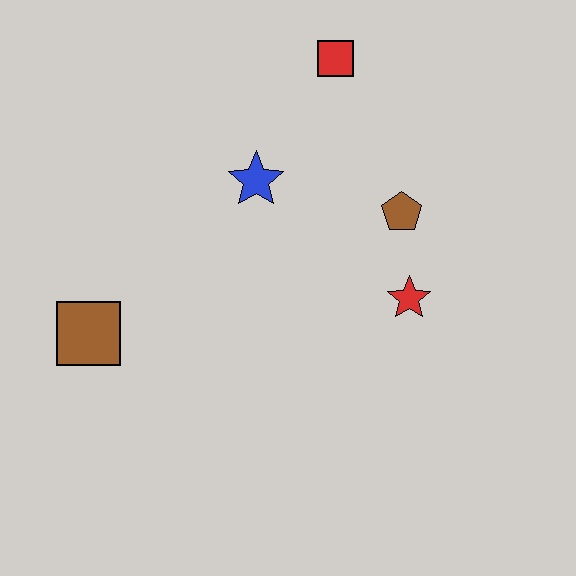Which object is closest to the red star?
The brown pentagon is closest to the red star.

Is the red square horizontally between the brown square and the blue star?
No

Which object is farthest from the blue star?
The brown square is farthest from the blue star.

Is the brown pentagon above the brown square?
Yes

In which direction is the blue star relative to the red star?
The blue star is to the left of the red star.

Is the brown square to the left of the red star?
Yes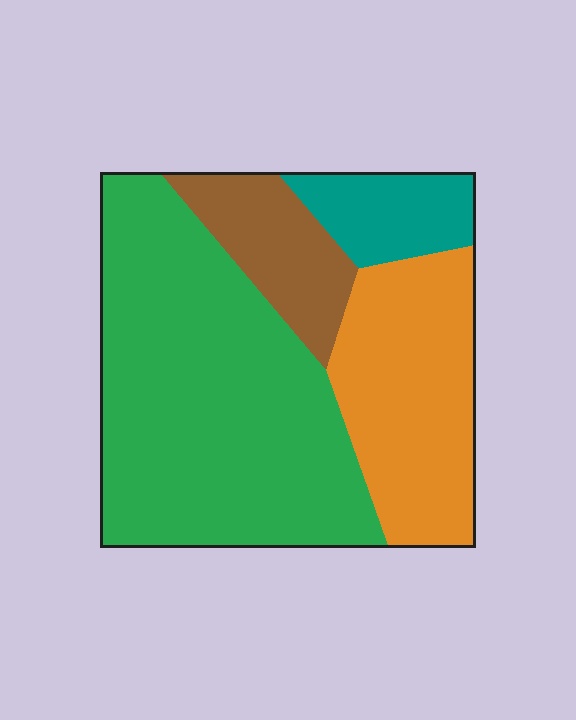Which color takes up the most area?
Green, at roughly 50%.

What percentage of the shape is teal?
Teal covers 10% of the shape.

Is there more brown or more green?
Green.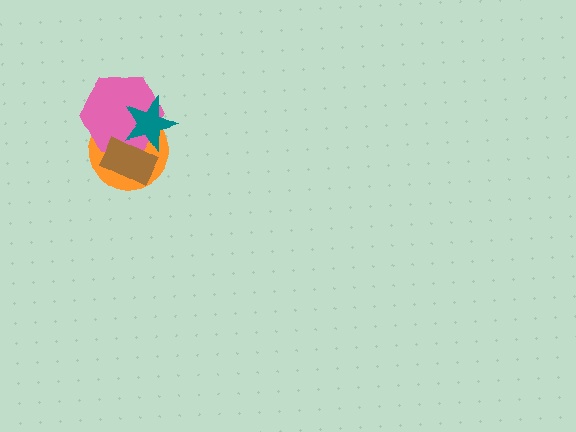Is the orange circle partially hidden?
Yes, it is partially covered by another shape.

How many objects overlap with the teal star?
3 objects overlap with the teal star.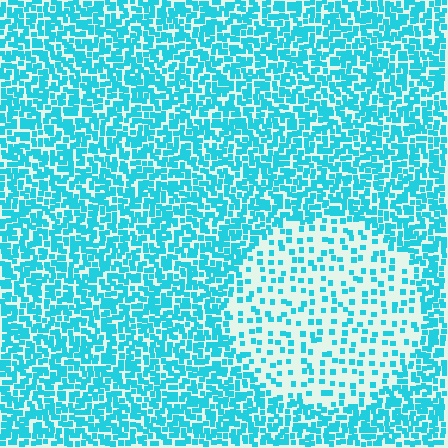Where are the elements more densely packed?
The elements are more densely packed outside the circle boundary.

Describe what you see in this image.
The image contains small cyan elements arranged at two different densities. A circle-shaped region is visible where the elements are less densely packed than the surrounding area.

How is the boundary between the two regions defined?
The boundary is defined by a change in element density (approximately 2.7x ratio). All elements are the same color, size, and shape.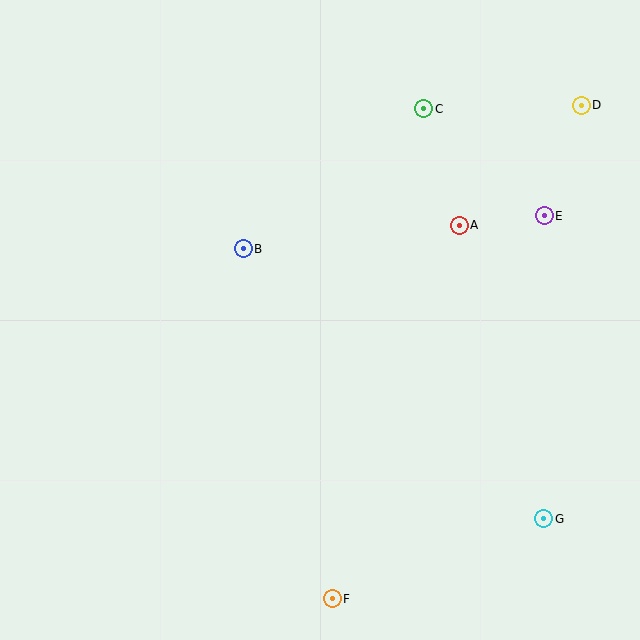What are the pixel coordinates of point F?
Point F is at (332, 599).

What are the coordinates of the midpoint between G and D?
The midpoint between G and D is at (563, 312).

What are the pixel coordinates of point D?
Point D is at (581, 105).